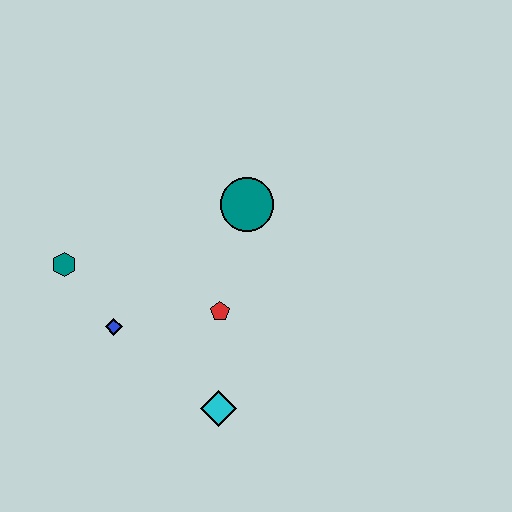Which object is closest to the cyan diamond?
The red pentagon is closest to the cyan diamond.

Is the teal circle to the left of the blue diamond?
No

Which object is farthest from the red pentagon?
The teal hexagon is farthest from the red pentagon.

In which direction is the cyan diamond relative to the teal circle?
The cyan diamond is below the teal circle.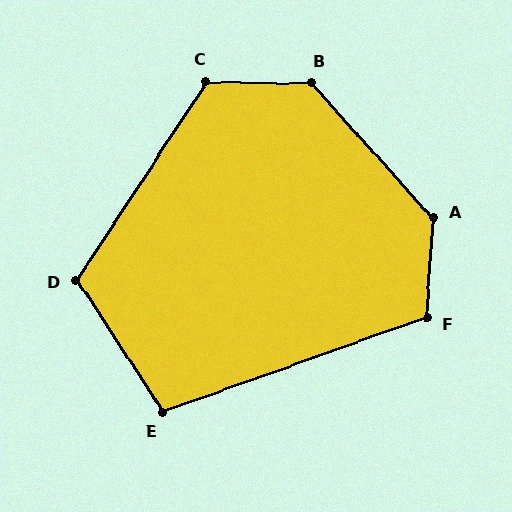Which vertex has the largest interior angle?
A, at approximately 134 degrees.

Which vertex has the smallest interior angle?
E, at approximately 104 degrees.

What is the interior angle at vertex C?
Approximately 122 degrees (obtuse).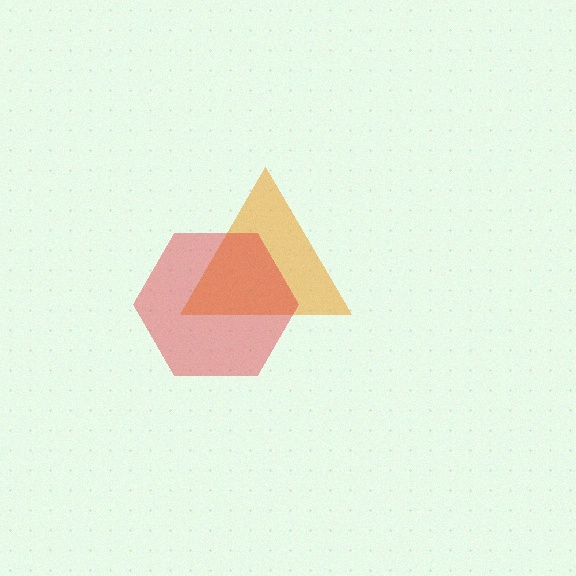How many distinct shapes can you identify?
There are 2 distinct shapes: an orange triangle, a red hexagon.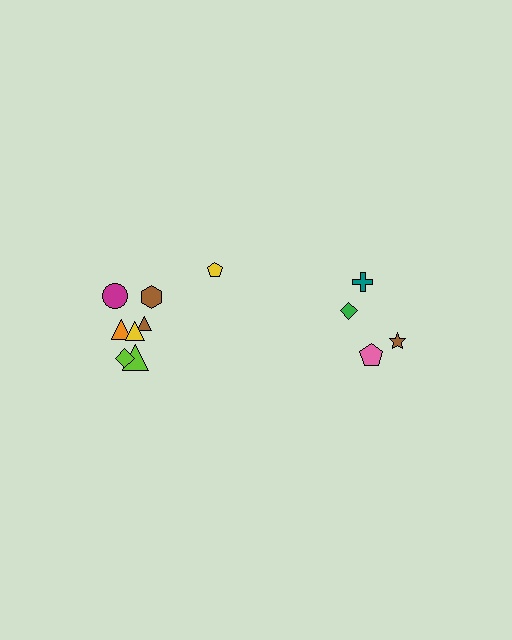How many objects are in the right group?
There are 4 objects.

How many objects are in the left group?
There are 8 objects.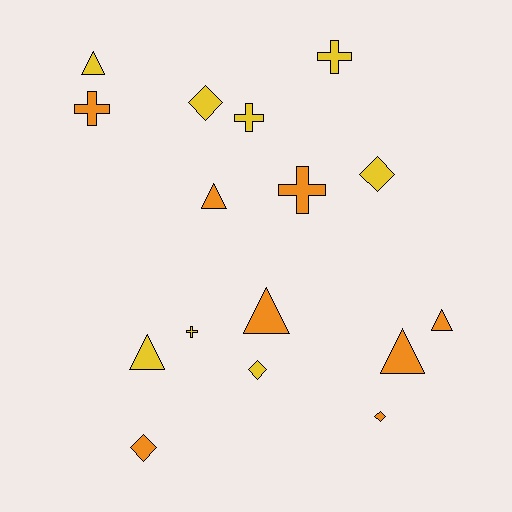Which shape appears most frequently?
Triangle, with 6 objects.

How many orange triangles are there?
There are 4 orange triangles.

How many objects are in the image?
There are 16 objects.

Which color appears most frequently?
Yellow, with 8 objects.